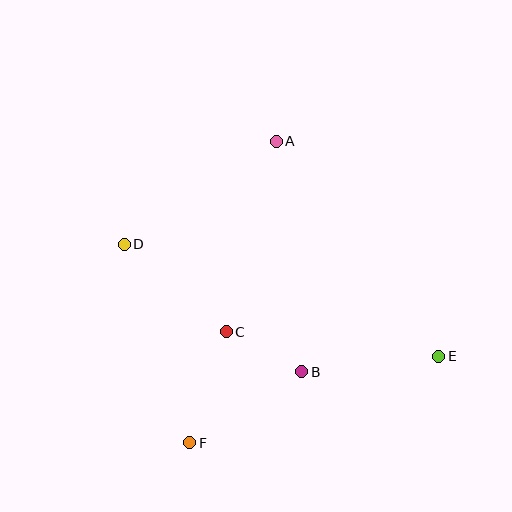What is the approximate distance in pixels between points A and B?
The distance between A and B is approximately 232 pixels.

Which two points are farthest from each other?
Points D and E are farthest from each other.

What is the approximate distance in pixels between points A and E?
The distance between A and E is approximately 269 pixels.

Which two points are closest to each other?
Points B and C are closest to each other.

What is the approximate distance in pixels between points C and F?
The distance between C and F is approximately 117 pixels.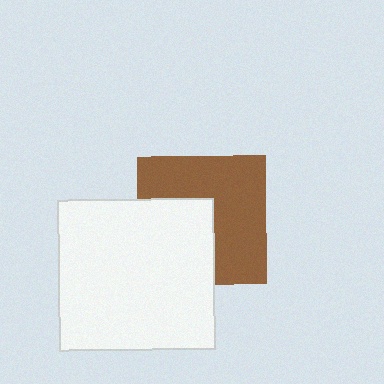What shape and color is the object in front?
The object in front is a white rectangle.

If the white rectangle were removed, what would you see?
You would see the complete brown square.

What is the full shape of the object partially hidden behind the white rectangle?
The partially hidden object is a brown square.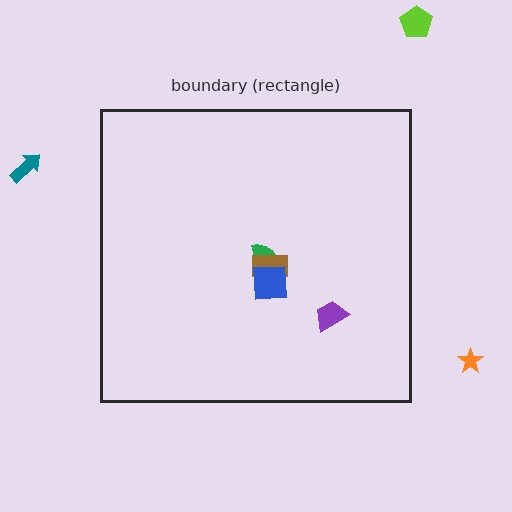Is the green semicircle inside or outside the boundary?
Inside.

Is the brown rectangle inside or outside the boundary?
Inside.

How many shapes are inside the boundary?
4 inside, 3 outside.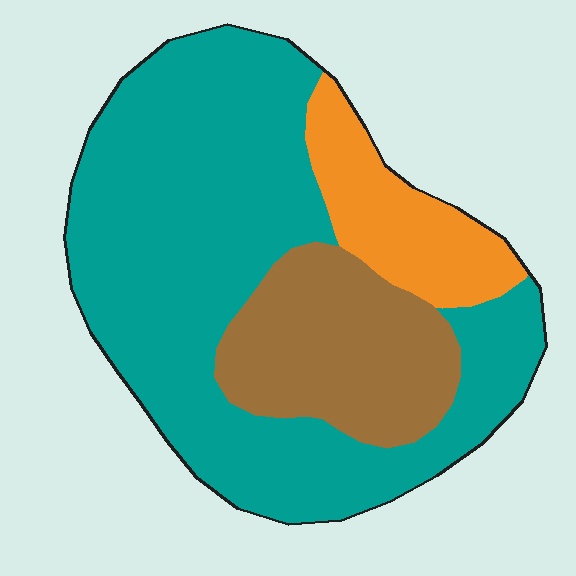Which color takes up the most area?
Teal, at roughly 65%.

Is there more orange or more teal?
Teal.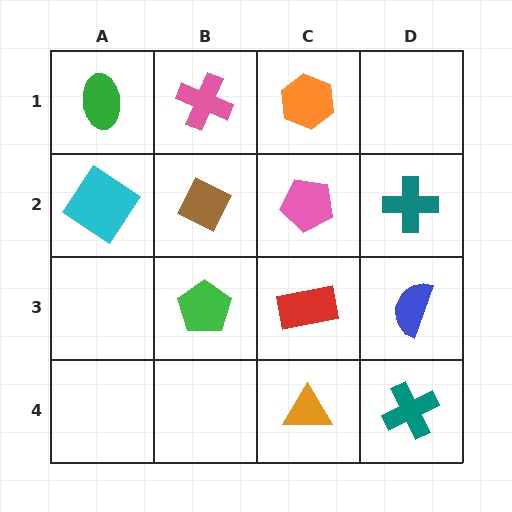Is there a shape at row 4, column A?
No, that cell is empty.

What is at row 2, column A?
A cyan diamond.